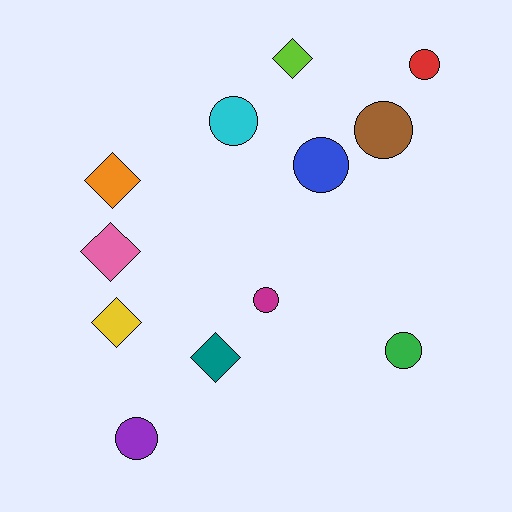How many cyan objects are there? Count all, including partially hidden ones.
There is 1 cyan object.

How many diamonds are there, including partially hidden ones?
There are 5 diamonds.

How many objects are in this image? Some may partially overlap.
There are 12 objects.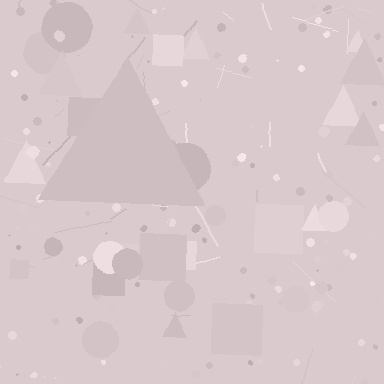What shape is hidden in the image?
A triangle is hidden in the image.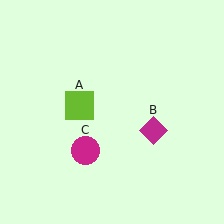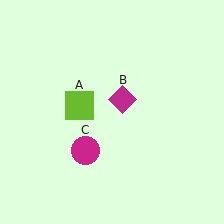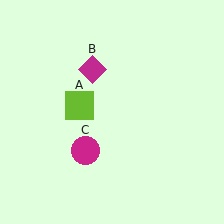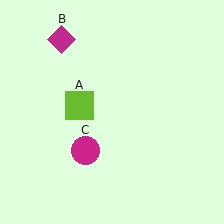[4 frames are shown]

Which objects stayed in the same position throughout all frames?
Lime square (object A) and magenta circle (object C) remained stationary.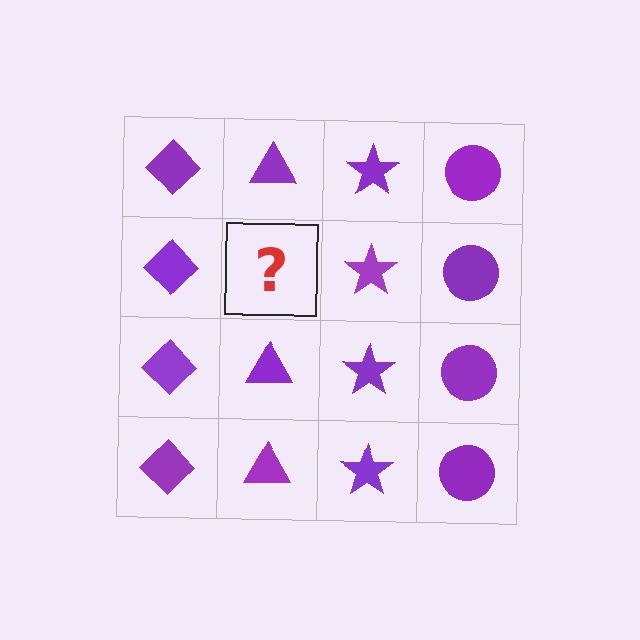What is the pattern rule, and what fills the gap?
The rule is that each column has a consistent shape. The gap should be filled with a purple triangle.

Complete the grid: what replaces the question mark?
The question mark should be replaced with a purple triangle.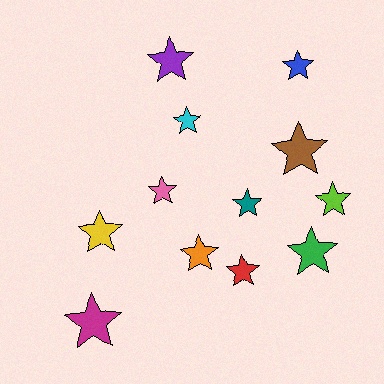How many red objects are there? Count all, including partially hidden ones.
There is 1 red object.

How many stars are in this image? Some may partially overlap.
There are 12 stars.